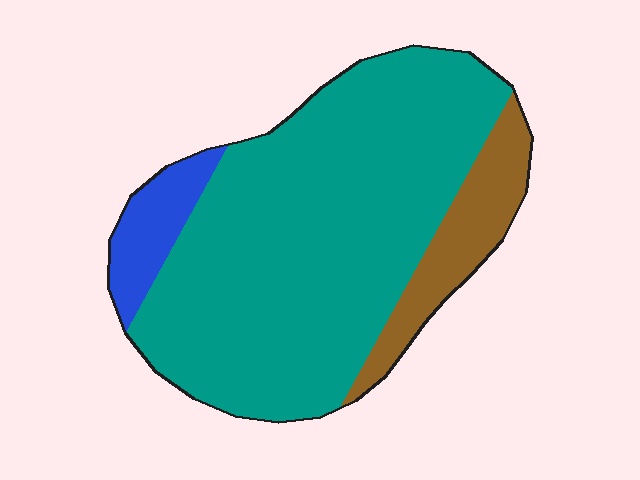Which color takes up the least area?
Blue, at roughly 10%.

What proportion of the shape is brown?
Brown takes up less than a quarter of the shape.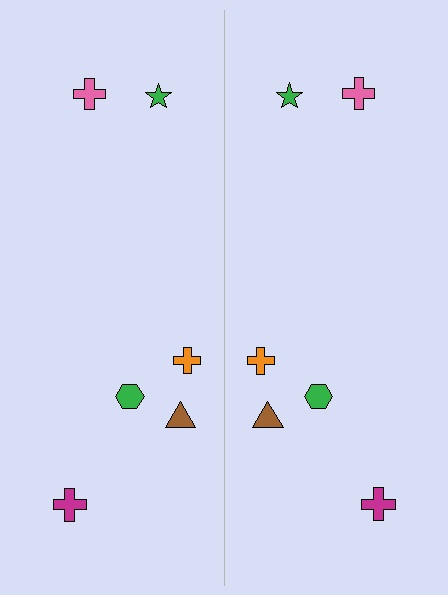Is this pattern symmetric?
Yes, this pattern has bilateral (reflection) symmetry.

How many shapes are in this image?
There are 12 shapes in this image.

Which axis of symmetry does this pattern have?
The pattern has a vertical axis of symmetry running through the center of the image.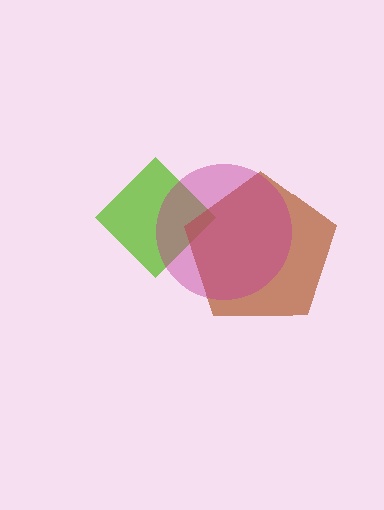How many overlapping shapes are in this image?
There are 3 overlapping shapes in the image.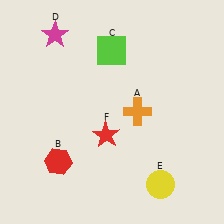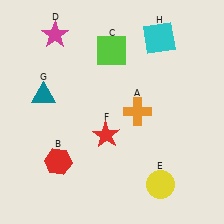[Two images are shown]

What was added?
A teal triangle (G), a cyan square (H) were added in Image 2.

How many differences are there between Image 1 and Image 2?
There are 2 differences between the two images.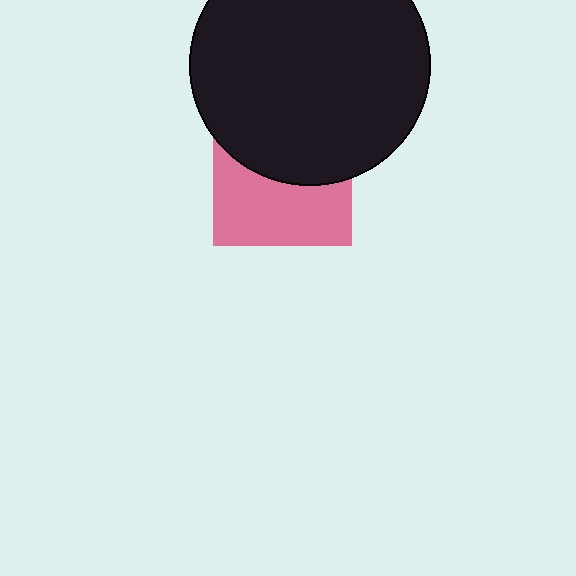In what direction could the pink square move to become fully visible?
The pink square could move down. That would shift it out from behind the black circle entirely.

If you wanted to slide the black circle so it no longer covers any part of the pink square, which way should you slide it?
Slide it up — that is the most direct way to separate the two shapes.